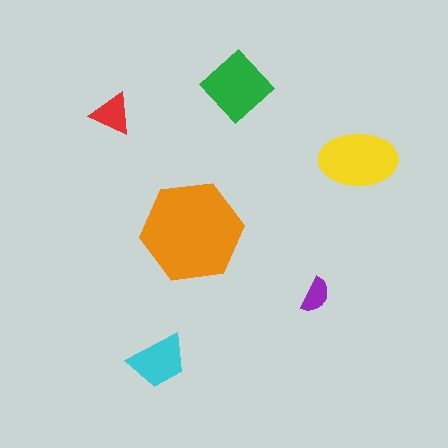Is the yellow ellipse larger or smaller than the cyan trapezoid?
Larger.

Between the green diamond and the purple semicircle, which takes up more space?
The green diamond.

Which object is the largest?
The orange hexagon.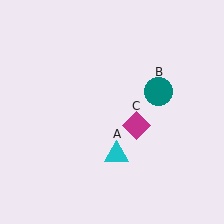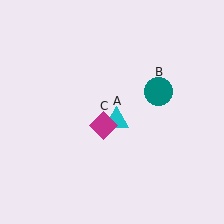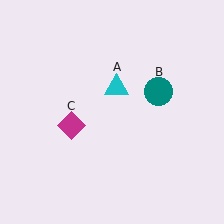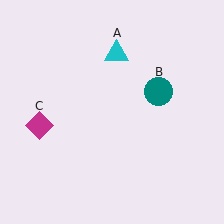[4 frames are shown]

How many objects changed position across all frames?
2 objects changed position: cyan triangle (object A), magenta diamond (object C).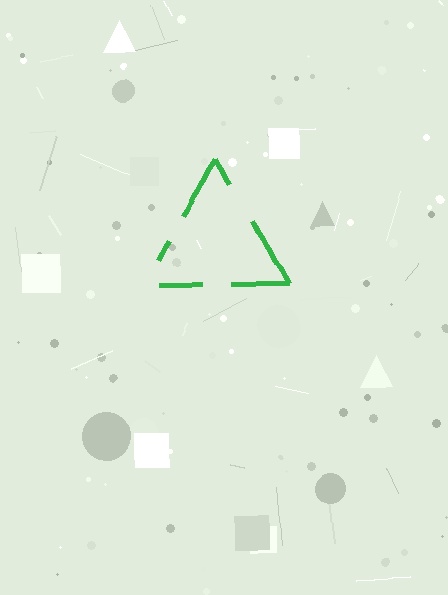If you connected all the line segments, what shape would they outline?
They would outline a triangle.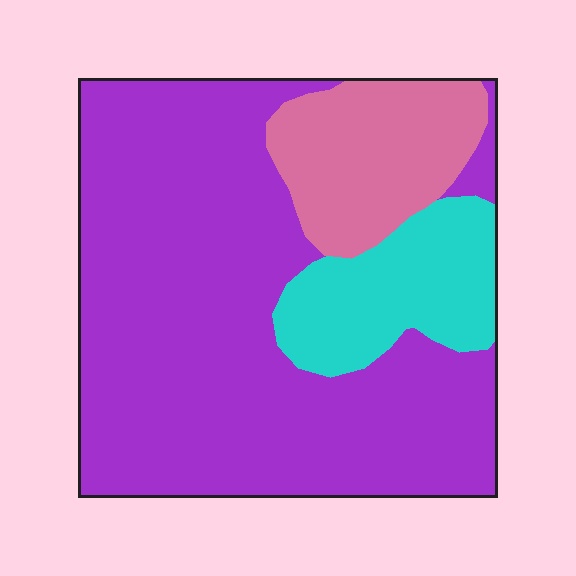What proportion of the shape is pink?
Pink covers about 15% of the shape.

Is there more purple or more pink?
Purple.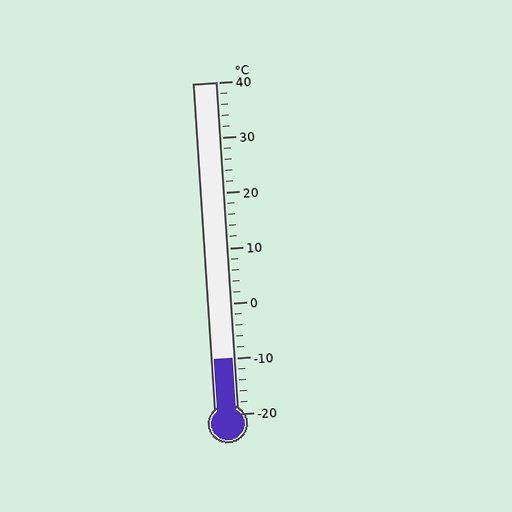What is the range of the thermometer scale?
The thermometer scale ranges from -20°C to 40°C.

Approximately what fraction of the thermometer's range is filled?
The thermometer is filled to approximately 15% of its range.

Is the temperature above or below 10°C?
The temperature is below 10°C.